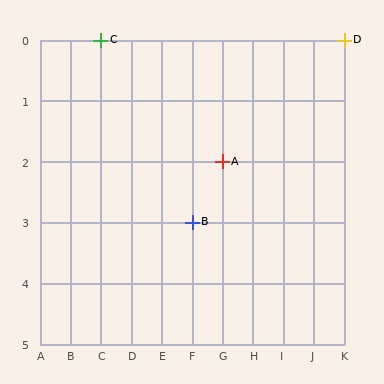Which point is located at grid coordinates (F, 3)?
Point B is at (F, 3).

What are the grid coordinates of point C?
Point C is at grid coordinates (C, 0).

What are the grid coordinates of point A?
Point A is at grid coordinates (G, 2).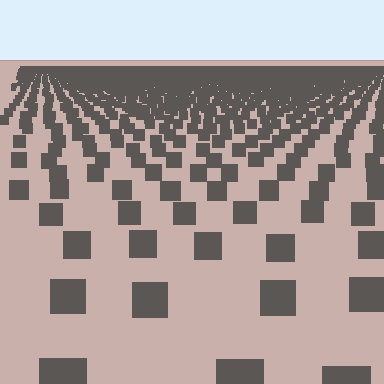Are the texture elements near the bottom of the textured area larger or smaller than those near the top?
Larger. Near the bottom, elements are closer to the viewer and appear at a bigger on-screen size.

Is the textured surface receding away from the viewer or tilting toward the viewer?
The surface is receding away from the viewer. Texture elements get smaller and denser toward the top.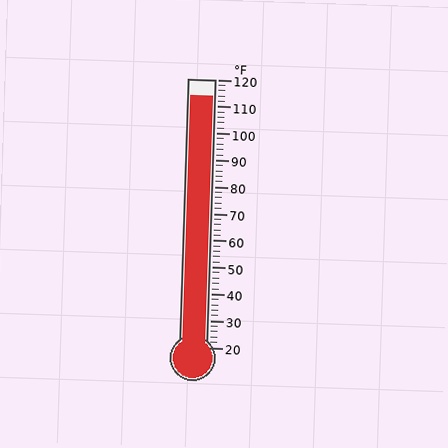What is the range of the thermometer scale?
The thermometer scale ranges from 20°F to 120°F.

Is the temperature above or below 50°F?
The temperature is above 50°F.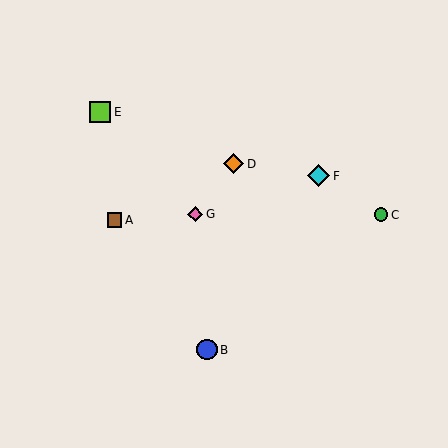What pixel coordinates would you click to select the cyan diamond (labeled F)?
Click at (319, 176) to select the cyan diamond F.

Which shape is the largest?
The cyan diamond (labeled F) is the largest.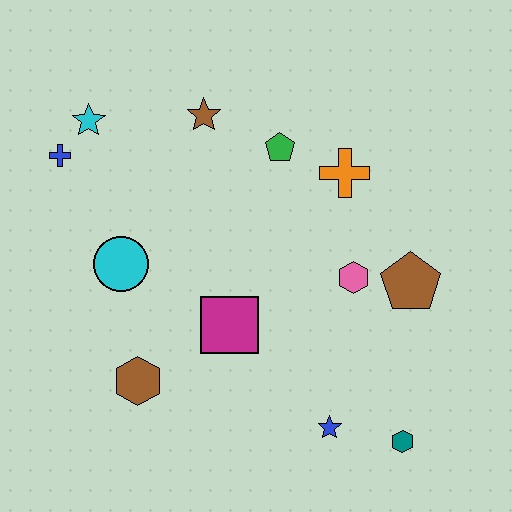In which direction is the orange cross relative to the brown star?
The orange cross is to the right of the brown star.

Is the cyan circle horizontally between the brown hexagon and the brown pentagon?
No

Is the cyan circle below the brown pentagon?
No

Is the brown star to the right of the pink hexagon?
No